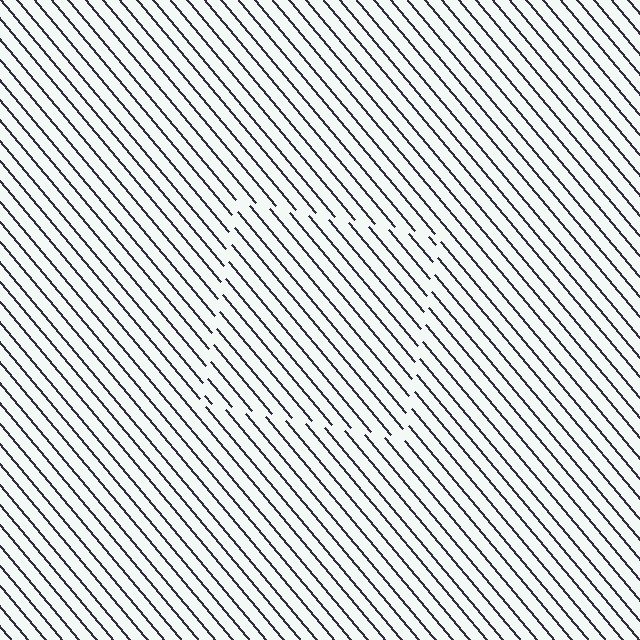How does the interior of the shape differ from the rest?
The interior of the shape contains the same grating, shifted by half a period — the contour is defined by the phase discontinuity where line-ends from the inner and outer gratings abut.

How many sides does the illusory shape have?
4 sides — the line-ends trace a square.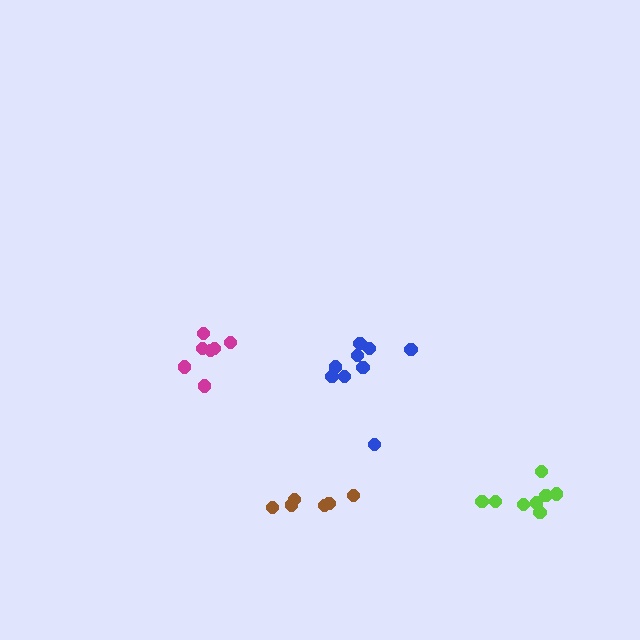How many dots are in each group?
Group 1: 7 dots, Group 2: 6 dots, Group 3: 8 dots, Group 4: 9 dots (30 total).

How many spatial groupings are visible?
There are 4 spatial groupings.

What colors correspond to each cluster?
The clusters are colored: magenta, brown, lime, blue.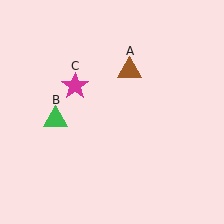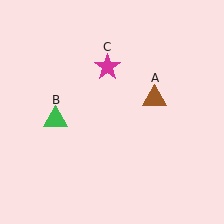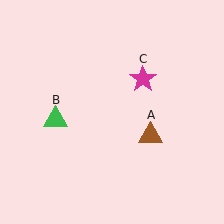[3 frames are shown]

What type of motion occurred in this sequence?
The brown triangle (object A), magenta star (object C) rotated clockwise around the center of the scene.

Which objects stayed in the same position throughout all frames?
Green triangle (object B) remained stationary.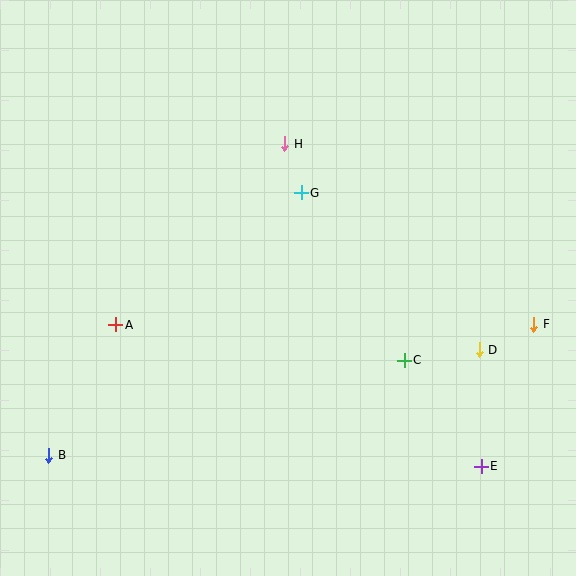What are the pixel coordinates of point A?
Point A is at (116, 325).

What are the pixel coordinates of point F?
Point F is at (534, 324).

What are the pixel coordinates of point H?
Point H is at (285, 144).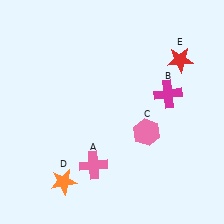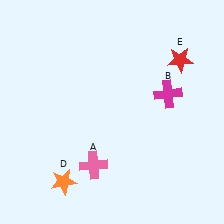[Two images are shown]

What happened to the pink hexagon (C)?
The pink hexagon (C) was removed in Image 2. It was in the bottom-right area of Image 1.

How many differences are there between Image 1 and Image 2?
There is 1 difference between the two images.